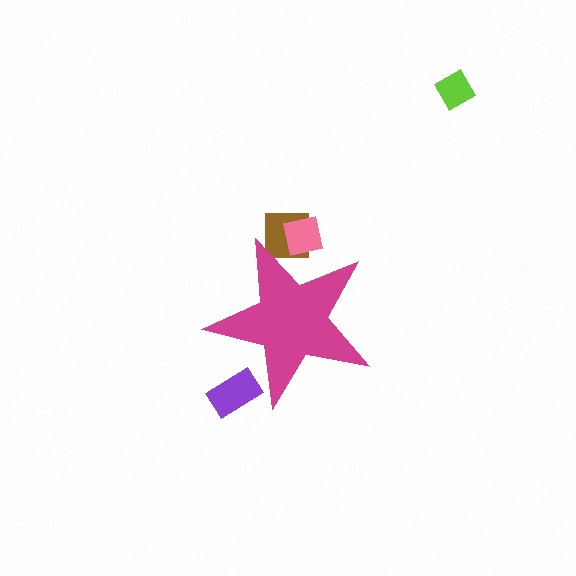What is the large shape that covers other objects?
A magenta star.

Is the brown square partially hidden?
Yes, the brown square is partially hidden behind the magenta star.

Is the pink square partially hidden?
Yes, the pink square is partially hidden behind the magenta star.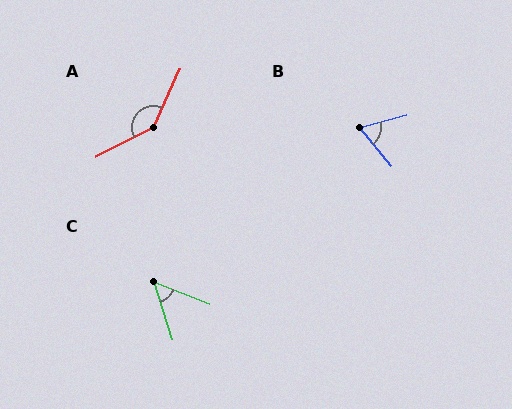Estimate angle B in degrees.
Approximately 66 degrees.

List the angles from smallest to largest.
C (51°), B (66°), A (140°).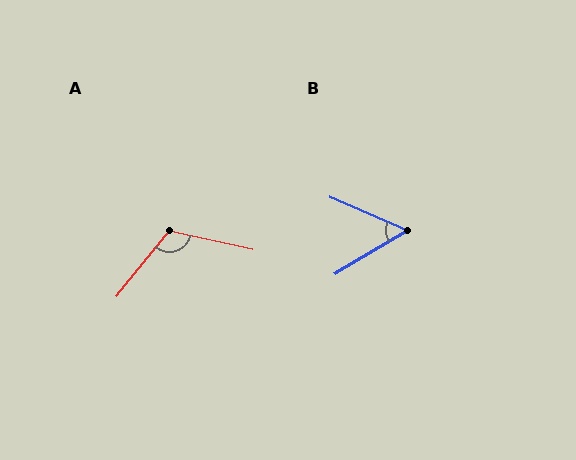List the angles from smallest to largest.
B (54°), A (116°).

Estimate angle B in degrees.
Approximately 54 degrees.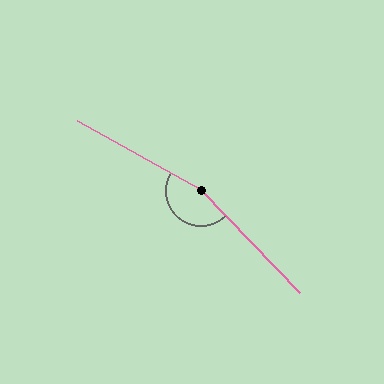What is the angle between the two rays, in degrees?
Approximately 163 degrees.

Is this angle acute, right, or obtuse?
It is obtuse.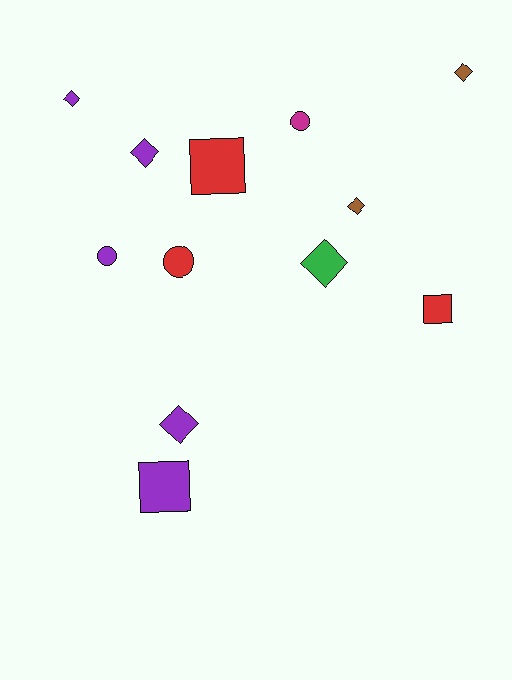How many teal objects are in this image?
There are no teal objects.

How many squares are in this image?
There are 3 squares.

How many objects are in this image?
There are 12 objects.